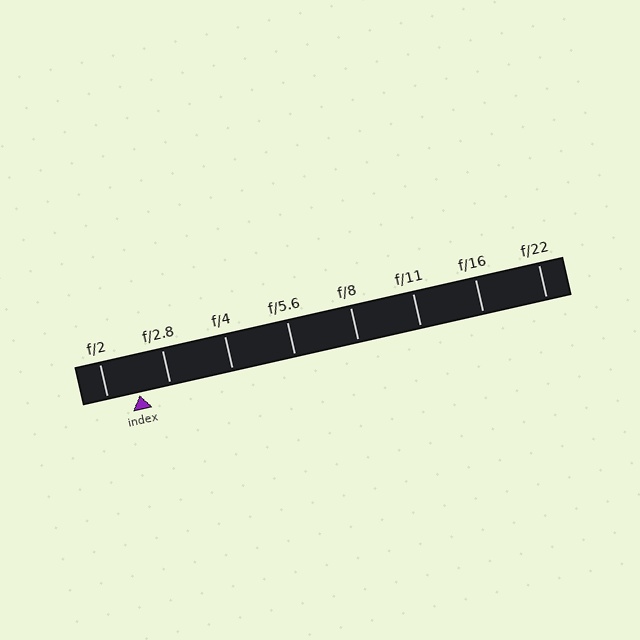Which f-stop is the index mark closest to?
The index mark is closest to f/2.8.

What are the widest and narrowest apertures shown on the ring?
The widest aperture shown is f/2 and the narrowest is f/22.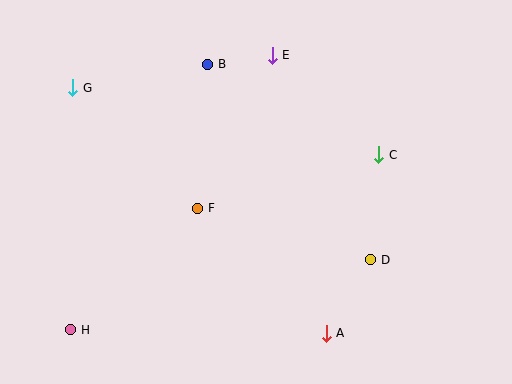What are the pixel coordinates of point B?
Point B is at (208, 64).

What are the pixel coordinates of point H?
Point H is at (71, 330).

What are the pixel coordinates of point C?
Point C is at (379, 155).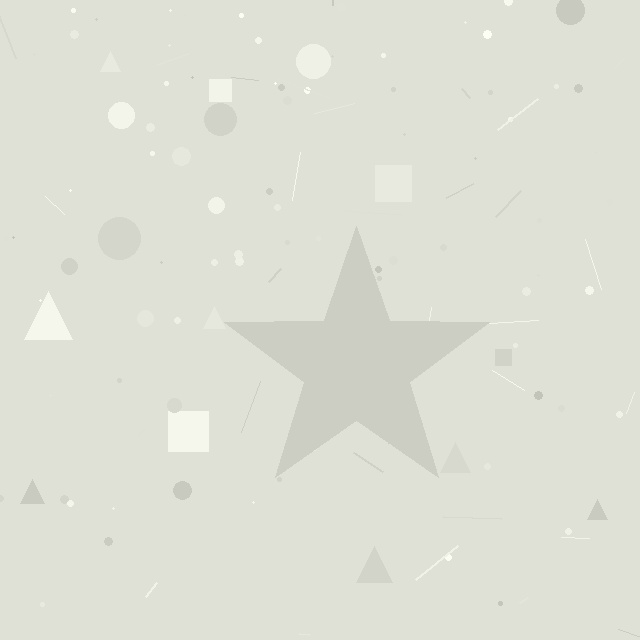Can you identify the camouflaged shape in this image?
The camouflaged shape is a star.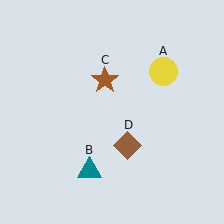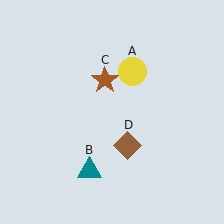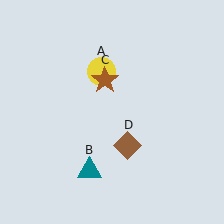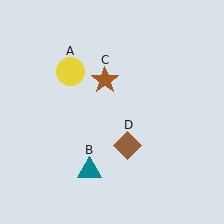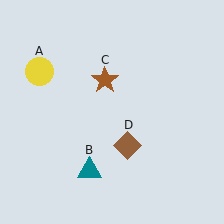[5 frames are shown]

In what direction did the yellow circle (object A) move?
The yellow circle (object A) moved left.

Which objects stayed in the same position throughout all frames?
Teal triangle (object B) and brown star (object C) and brown diamond (object D) remained stationary.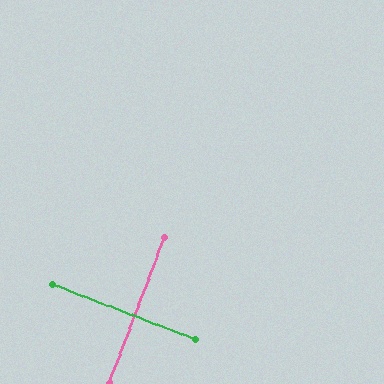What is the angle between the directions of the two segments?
Approximately 90 degrees.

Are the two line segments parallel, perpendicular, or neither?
Perpendicular — they meet at approximately 90°.